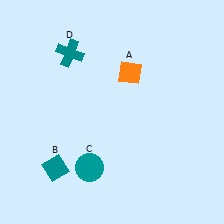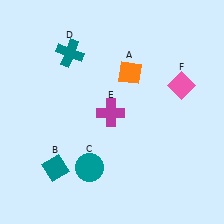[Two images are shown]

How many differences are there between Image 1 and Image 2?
There are 2 differences between the two images.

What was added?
A magenta cross (E), a pink diamond (F) were added in Image 2.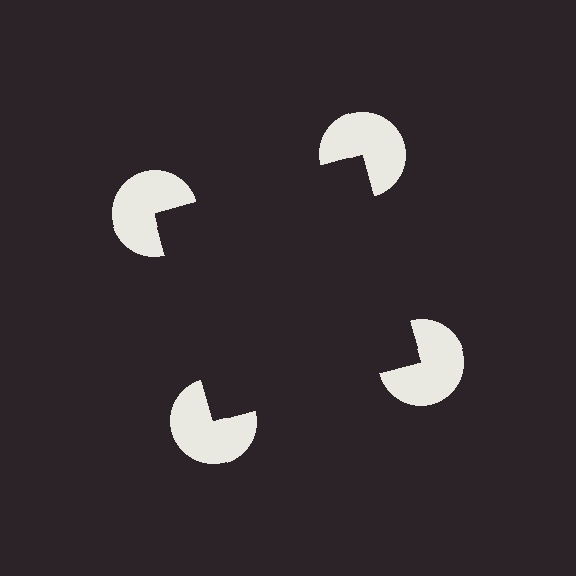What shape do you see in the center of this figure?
An illusory square — its edges are inferred from the aligned wedge cuts in the pac-man discs, not physically drawn.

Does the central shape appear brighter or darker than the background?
It typically appears slightly darker than the background, even though no actual brightness change is drawn.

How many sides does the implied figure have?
4 sides.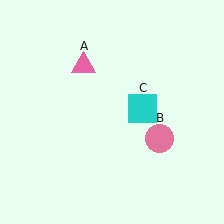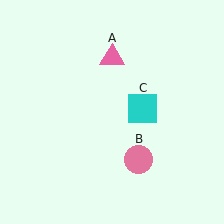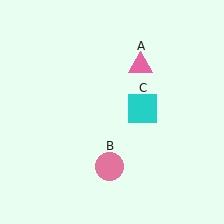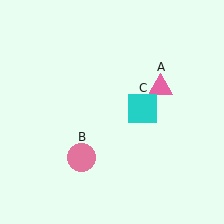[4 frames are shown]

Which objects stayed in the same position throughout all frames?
Cyan square (object C) remained stationary.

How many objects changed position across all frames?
2 objects changed position: pink triangle (object A), pink circle (object B).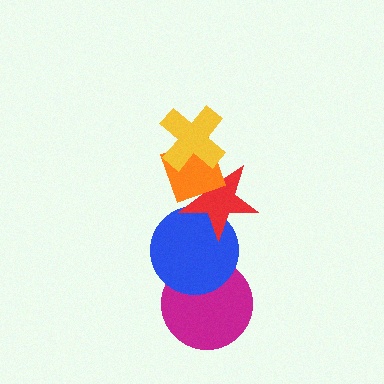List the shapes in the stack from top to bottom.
From top to bottom: the yellow cross, the orange diamond, the red star, the blue circle, the magenta circle.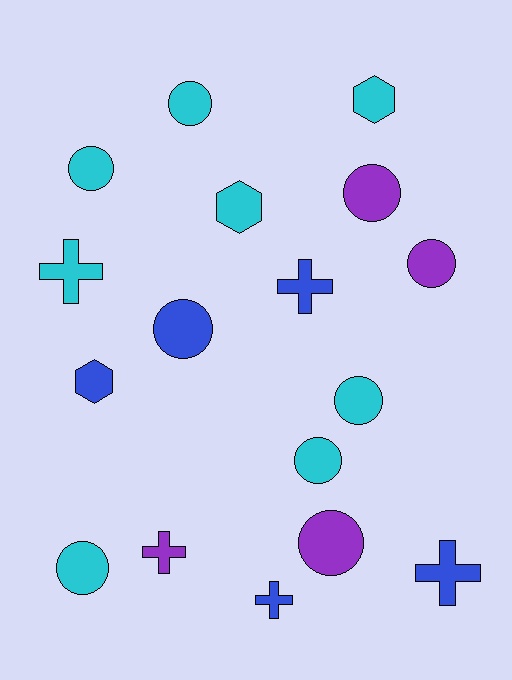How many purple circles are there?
There are 3 purple circles.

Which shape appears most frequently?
Circle, with 9 objects.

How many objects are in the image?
There are 17 objects.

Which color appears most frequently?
Cyan, with 8 objects.